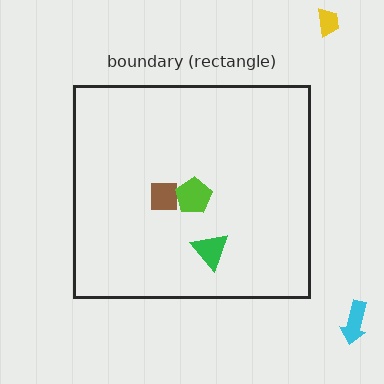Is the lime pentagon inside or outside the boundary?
Inside.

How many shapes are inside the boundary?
3 inside, 2 outside.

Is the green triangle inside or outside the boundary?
Inside.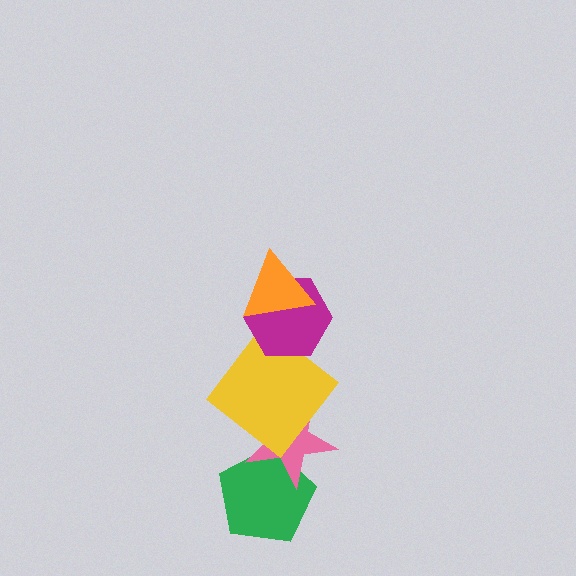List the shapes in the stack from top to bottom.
From top to bottom: the orange triangle, the magenta hexagon, the yellow diamond, the pink star, the green pentagon.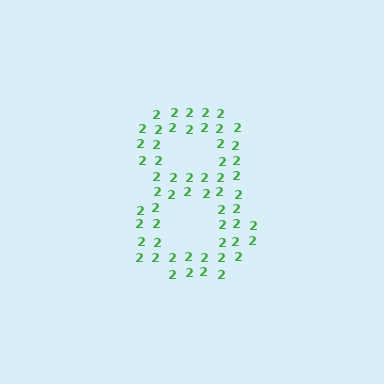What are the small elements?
The small elements are digit 2's.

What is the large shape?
The large shape is the digit 8.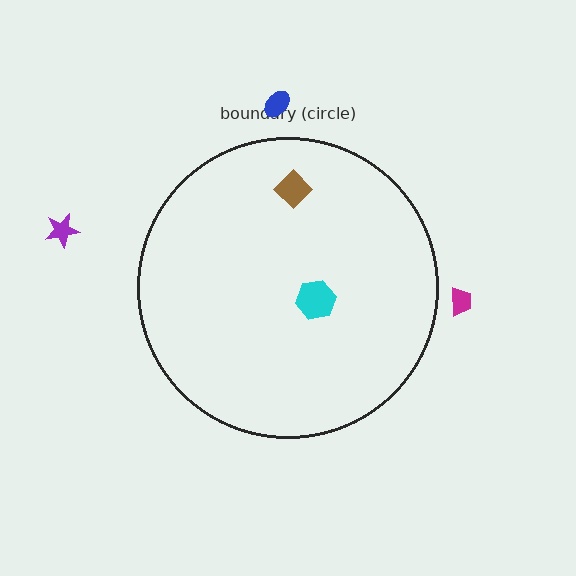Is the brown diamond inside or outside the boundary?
Inside.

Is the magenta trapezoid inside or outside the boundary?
Outside.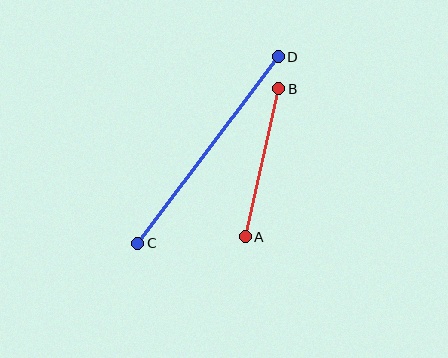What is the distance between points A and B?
The distance is approximately 152 pixels.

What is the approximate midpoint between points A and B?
The midpoint is at approximately (262, 163) pixels.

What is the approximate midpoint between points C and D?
The midpoint is at approximately (208, 150) pixels.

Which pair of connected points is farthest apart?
Points C and D are farthest apart.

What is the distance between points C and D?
The distance is approximately 234 pixels.